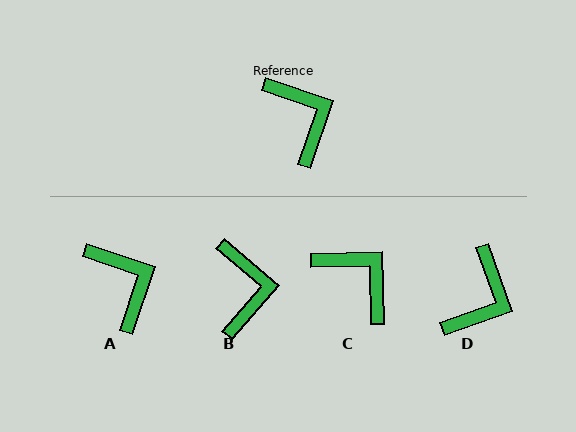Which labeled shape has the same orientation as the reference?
A.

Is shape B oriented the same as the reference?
No, it is off by about 22 degrees.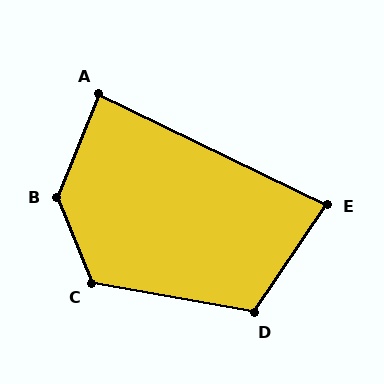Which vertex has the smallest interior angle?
E, at approximately 82 degrees.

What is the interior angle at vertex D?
Approximately 114 degrees (obtuse).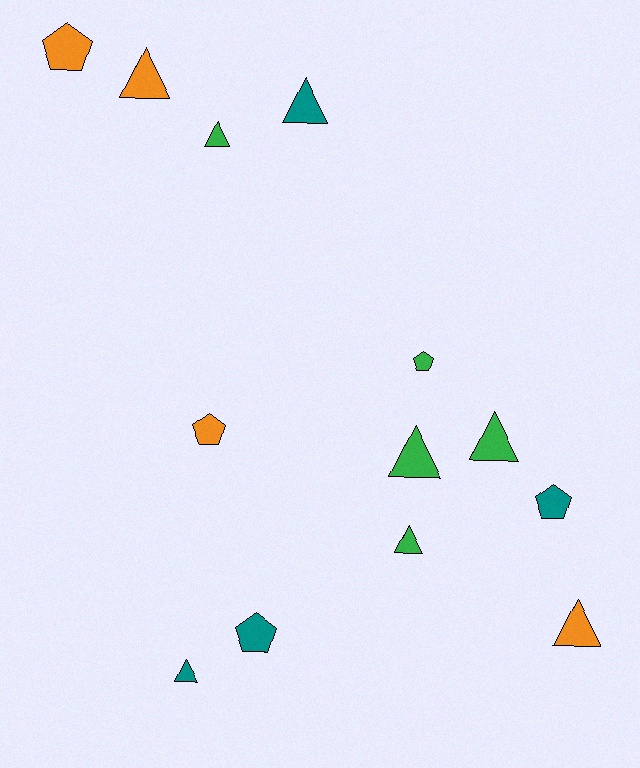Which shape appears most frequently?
Triangle, with 8 objects.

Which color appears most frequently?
Green, with 5 objects.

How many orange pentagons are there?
There are 2 orange pentagons.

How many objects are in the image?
There are 13 objects.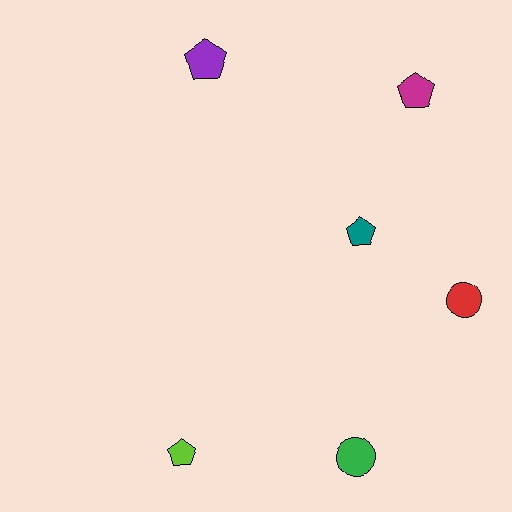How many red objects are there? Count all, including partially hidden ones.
There is 1 red object.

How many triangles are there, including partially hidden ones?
There are no triangles.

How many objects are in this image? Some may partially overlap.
There are 6 objects.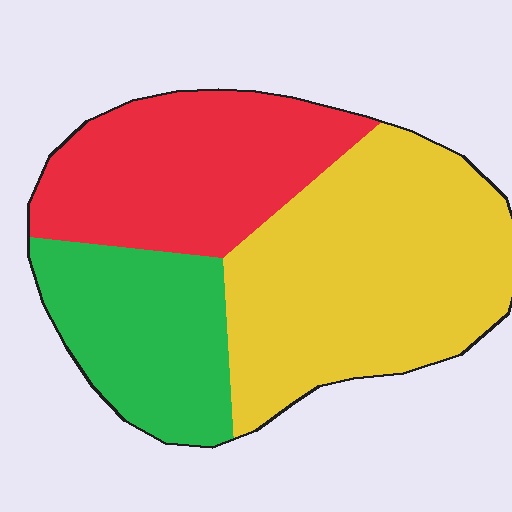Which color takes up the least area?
Green, at roughly 25%.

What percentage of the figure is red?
Red covers about 30% of the figure.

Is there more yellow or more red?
Yellow.